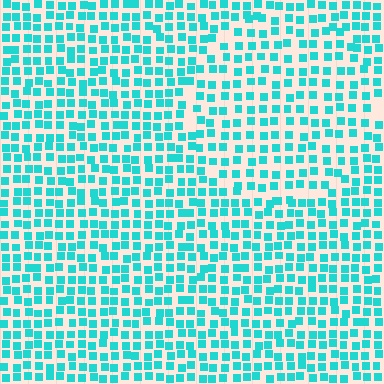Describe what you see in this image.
The image contains small cyan elements arranged at two different densities. A circle-shaped region is visible where the elements are less densely packed than the surrounding area.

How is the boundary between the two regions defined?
The boundary is defined by a change in element density (approximately 1.4x ratio). All elements are the same color, size, and shape.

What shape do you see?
I see a circle.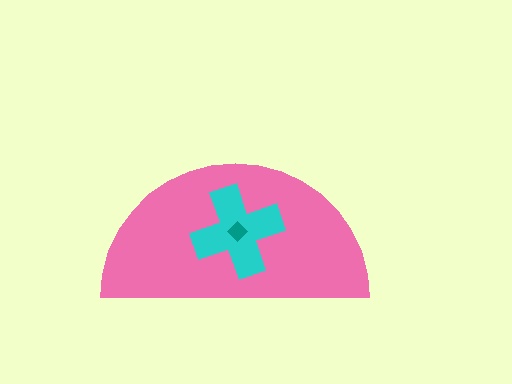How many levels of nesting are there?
3.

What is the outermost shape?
The pink semicircle.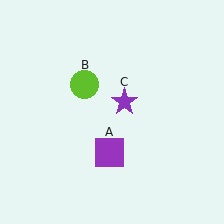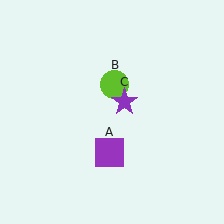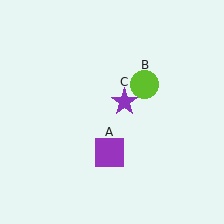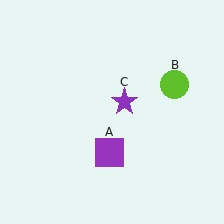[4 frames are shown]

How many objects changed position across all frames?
1 object changed position: lime circle (object B).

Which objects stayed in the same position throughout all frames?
Purple square (object A) and purple star (object C) remained stationary.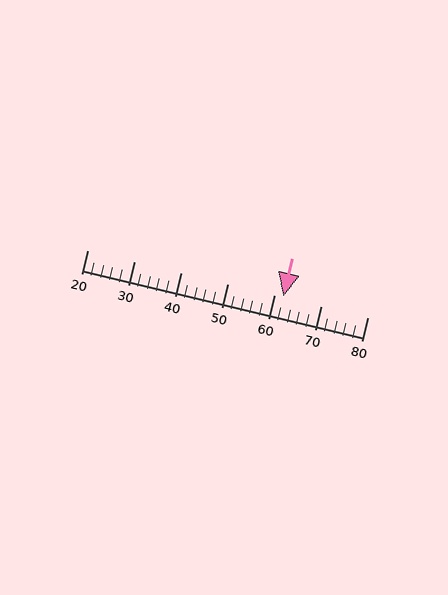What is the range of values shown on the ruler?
The ruler shows values from 20 to 80.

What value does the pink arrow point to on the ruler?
The pink arrow points to approximately 62.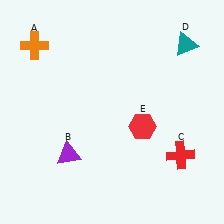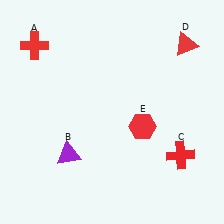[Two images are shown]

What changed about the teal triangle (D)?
In Image 1, D is teal. In Image 2, it changed to red.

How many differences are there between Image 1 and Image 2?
There are 2 differences between the two images.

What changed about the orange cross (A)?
In Image 1, A is orange. In Image 2, it changed to red.